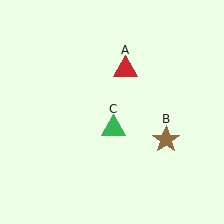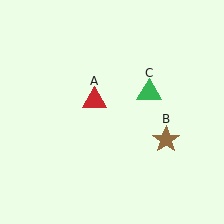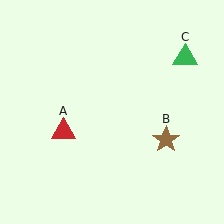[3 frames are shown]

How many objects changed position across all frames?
2 objects changed position: red triangle (object A), green triangle (object C).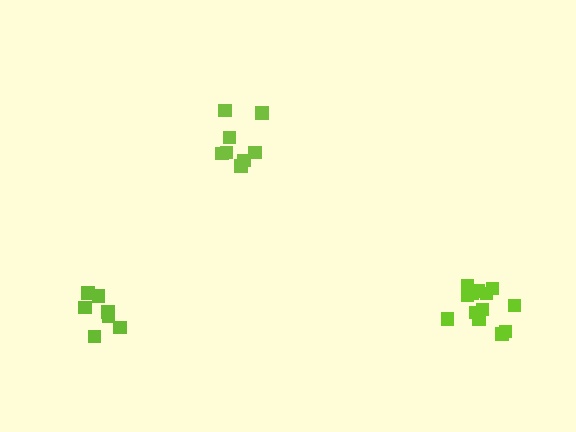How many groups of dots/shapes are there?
There are 3 groups.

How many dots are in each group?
Group 1: 13 dots, Group 2: 7 dots, Group 3: 8 dots (28 total).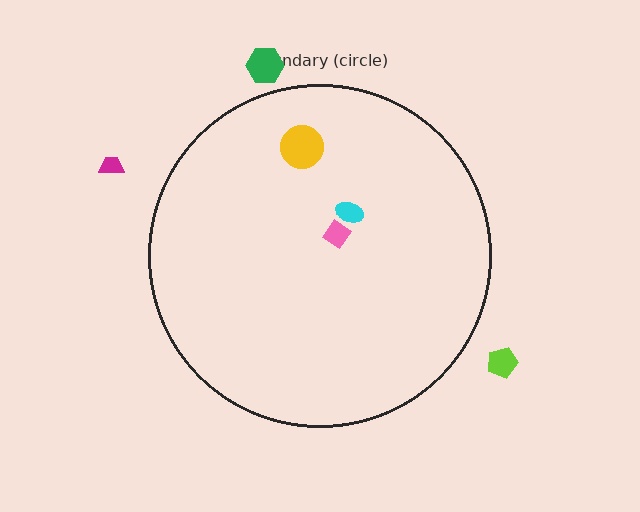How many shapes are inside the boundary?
3 inside, 3 outside.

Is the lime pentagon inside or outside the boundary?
Outside.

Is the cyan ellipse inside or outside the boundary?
Inside.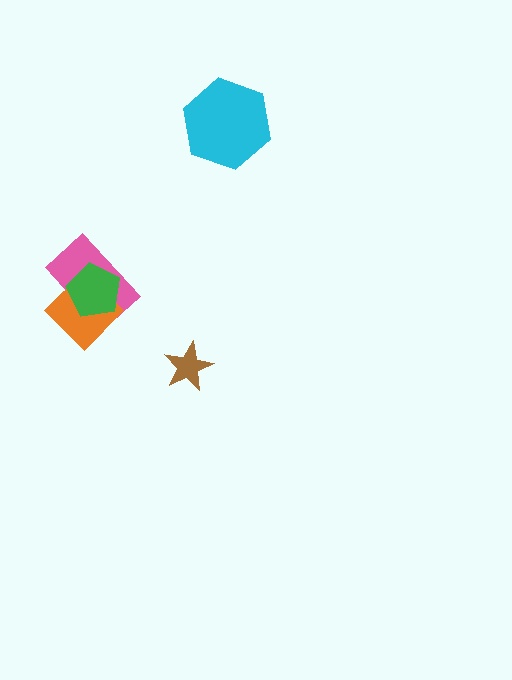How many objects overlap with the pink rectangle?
2 objects overlap with the pink rectangle.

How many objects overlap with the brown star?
0 objects overlap with the brown star.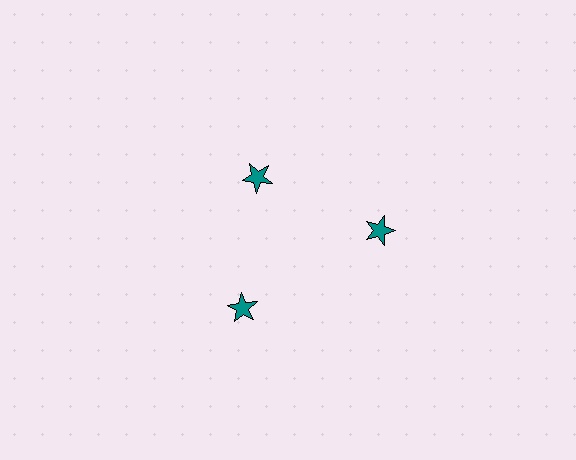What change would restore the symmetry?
The symmetry would be restored by moving it outward, back onto the ring so that all 3 stars sit at equal angles and equal distance from the center.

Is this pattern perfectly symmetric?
No. The 3 teal stars are arranged in a ring, but one element near the 11 o'clock position is pulled inward toward the center, breaking the 3-fold rotational symmetry.